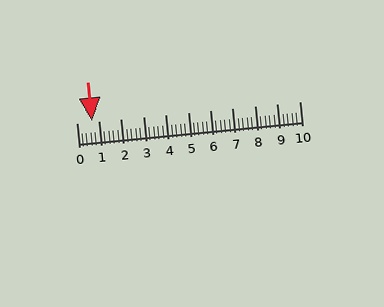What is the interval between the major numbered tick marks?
The major tick marks are spaced 1 units apart.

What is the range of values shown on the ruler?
The ruler shows values from 0 to 10.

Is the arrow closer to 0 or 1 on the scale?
The arrow is closer to 1.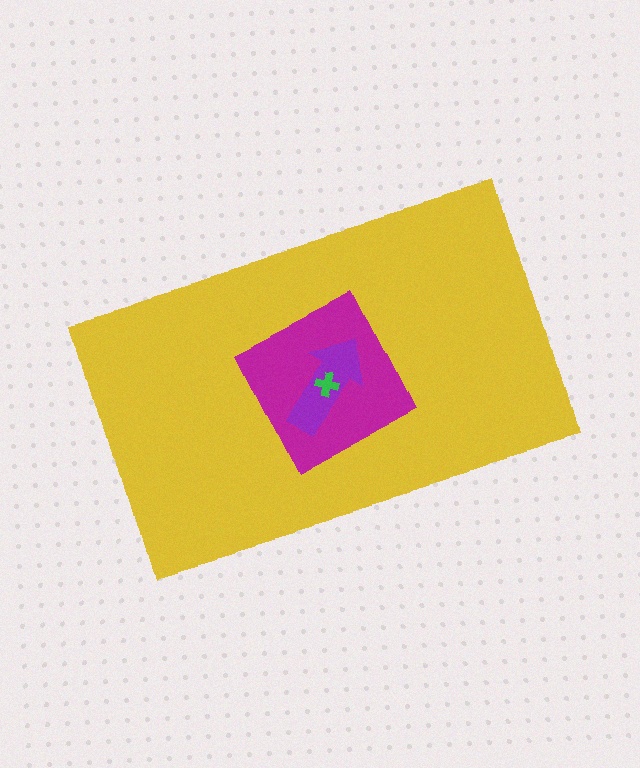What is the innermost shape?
The green cross.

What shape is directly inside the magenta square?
The purple arrow.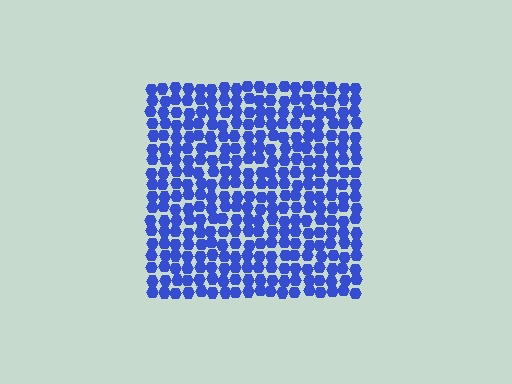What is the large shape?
The large shape is a square.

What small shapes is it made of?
It is made of small hexagons.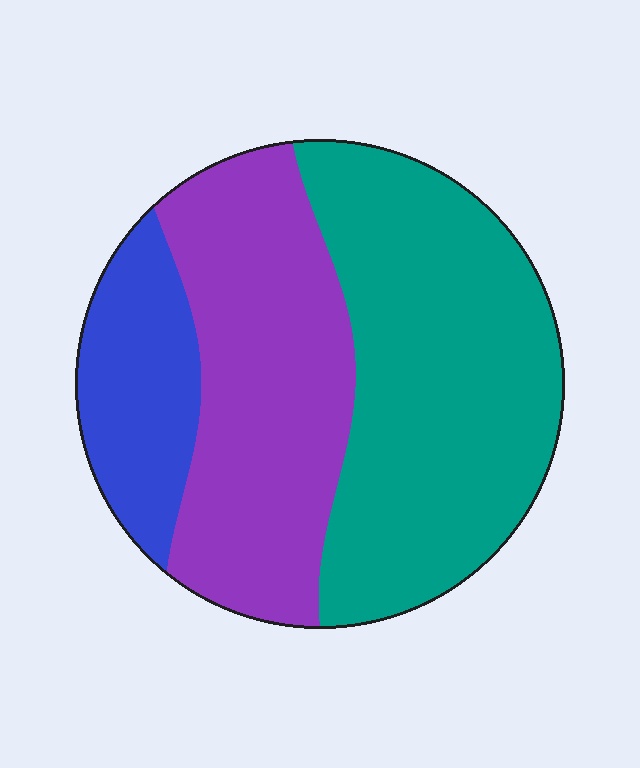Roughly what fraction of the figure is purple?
Purple takes up about three eighths (3/8) of the figure.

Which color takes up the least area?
Blue, at roughly 15%.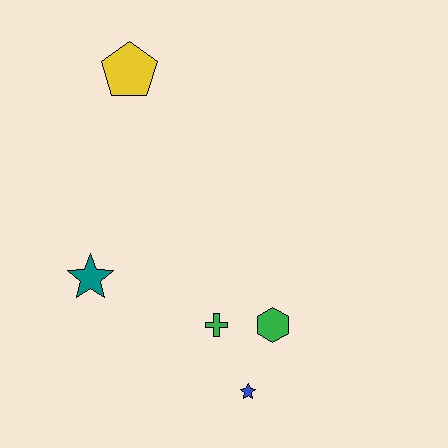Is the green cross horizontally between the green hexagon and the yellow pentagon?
Yes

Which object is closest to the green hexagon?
The green cross is closest to the green hexagon.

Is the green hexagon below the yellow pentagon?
Yes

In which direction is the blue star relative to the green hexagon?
The blue star is below the green hexagon.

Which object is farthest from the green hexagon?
The yellow pentagon is farthest from the green hexagon.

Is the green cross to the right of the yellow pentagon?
Yes